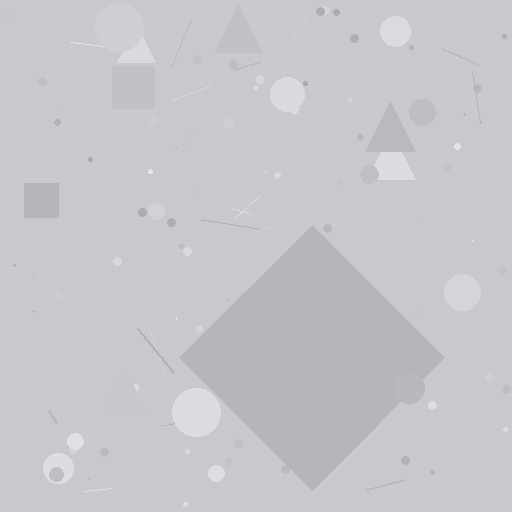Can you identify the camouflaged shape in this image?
The camouflaged shape is a diamond.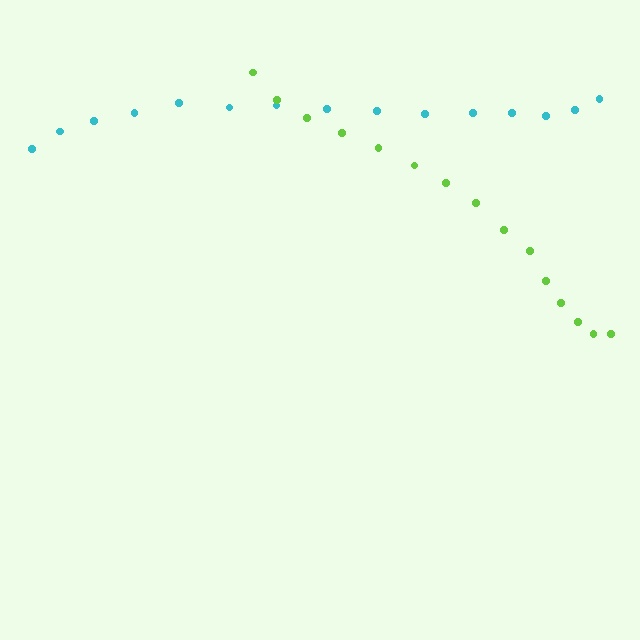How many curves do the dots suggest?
There are 2 distinct paths.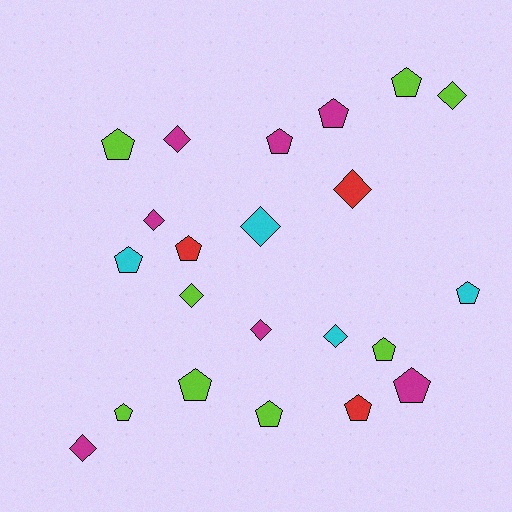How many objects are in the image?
There are 22 objects.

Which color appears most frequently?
Lime, with 8 objects.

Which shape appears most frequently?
Pentagon, with 13 objects.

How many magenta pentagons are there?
There are 3 magenta pentagons.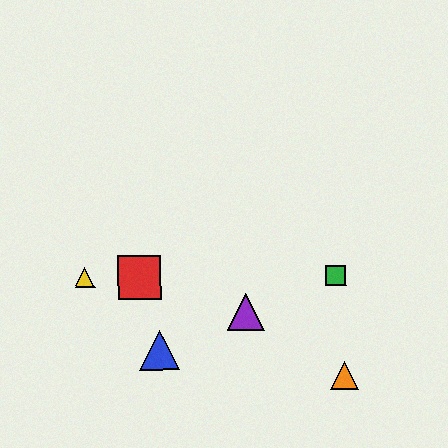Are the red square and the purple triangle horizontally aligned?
No, the red square is at y≈277 and the purple triangle is at y≈312.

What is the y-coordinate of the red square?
The red square is at y≈277.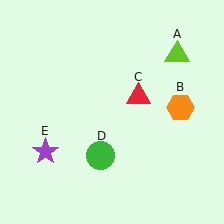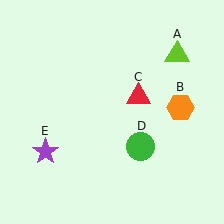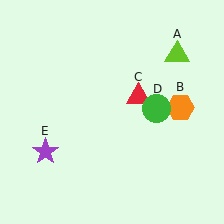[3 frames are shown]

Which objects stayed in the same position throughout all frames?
Lime triangle (object A) and orange hexagon (object B) and red triangle (object C) and purple star (object E) remained stationary.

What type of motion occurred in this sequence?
The green circle (object D) rotated counterclockwise around the center of the scene.